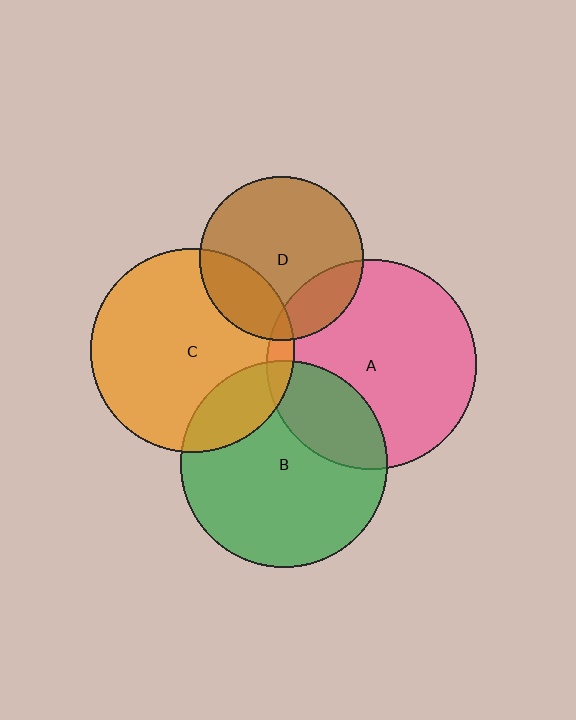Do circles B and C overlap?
Yes.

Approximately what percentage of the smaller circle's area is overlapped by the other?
Approximately 20%.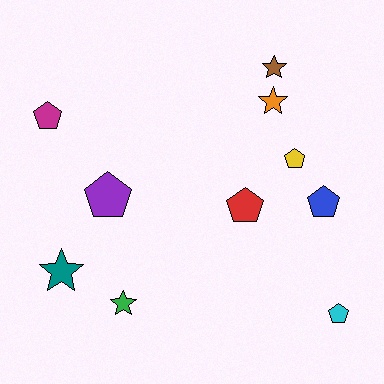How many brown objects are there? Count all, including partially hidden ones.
There is 1 brown object.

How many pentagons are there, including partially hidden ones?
There are 6 pentagons.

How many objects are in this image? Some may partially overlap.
There are 10 objects.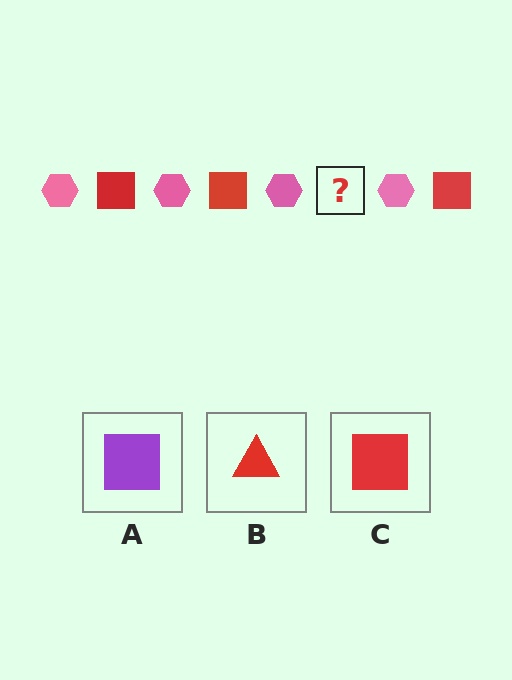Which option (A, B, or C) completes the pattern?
C.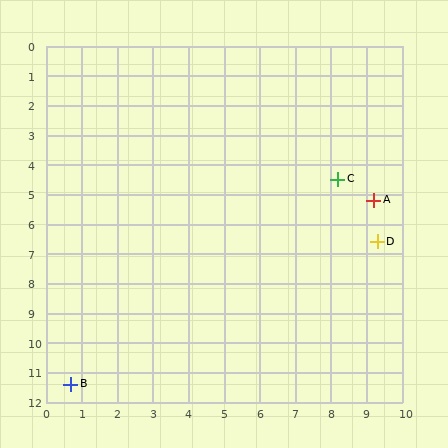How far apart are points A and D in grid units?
Points A and D are about 1.4 grid units apart.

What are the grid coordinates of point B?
Point B is at approximately (0.7, 11.4).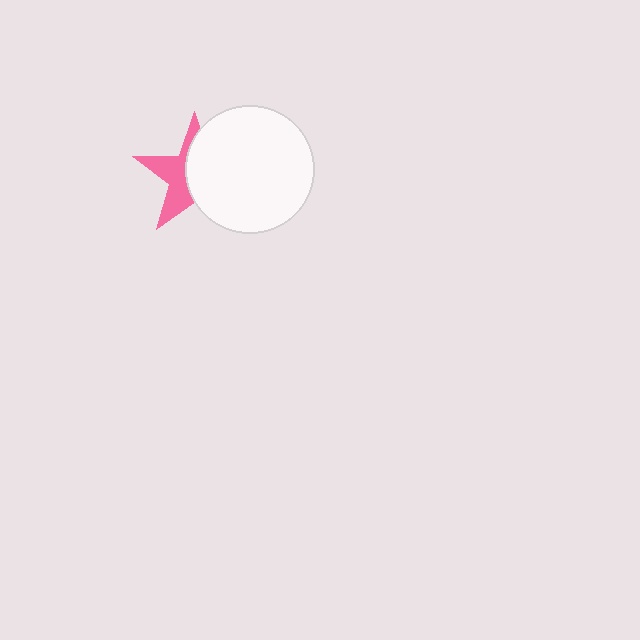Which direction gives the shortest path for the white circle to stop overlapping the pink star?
Moving right gives the shortest separation.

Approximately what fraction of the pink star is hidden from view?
Roughly 57% of the pink star is hidden behind the white circle.